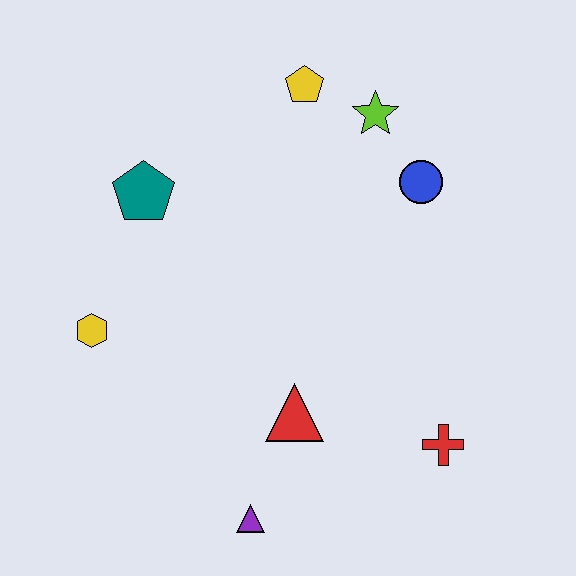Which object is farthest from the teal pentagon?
The red cross is farthest from the teal pentagon.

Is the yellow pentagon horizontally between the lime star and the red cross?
No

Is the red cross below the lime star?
Yes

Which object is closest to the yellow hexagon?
The teal pentagon is closest to the yellow hexagon.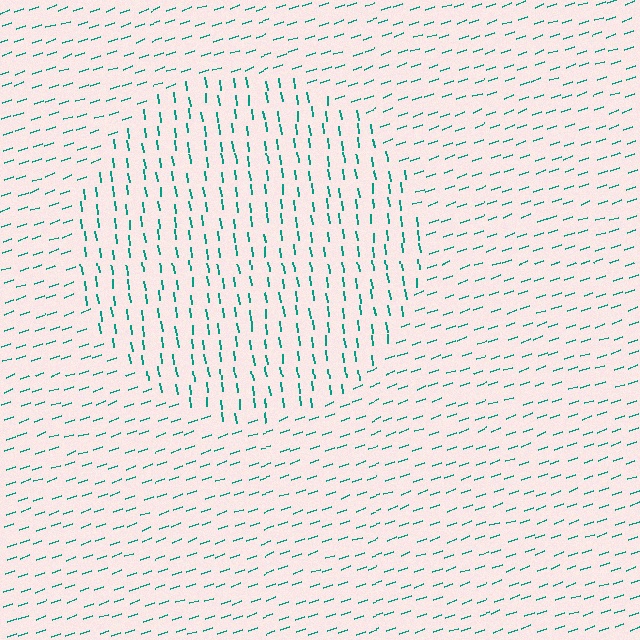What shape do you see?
I see a circle.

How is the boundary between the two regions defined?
The boundary is defined purely by a change in line orientation (approximately 78 degrees difference). All lines are the same color and thickness.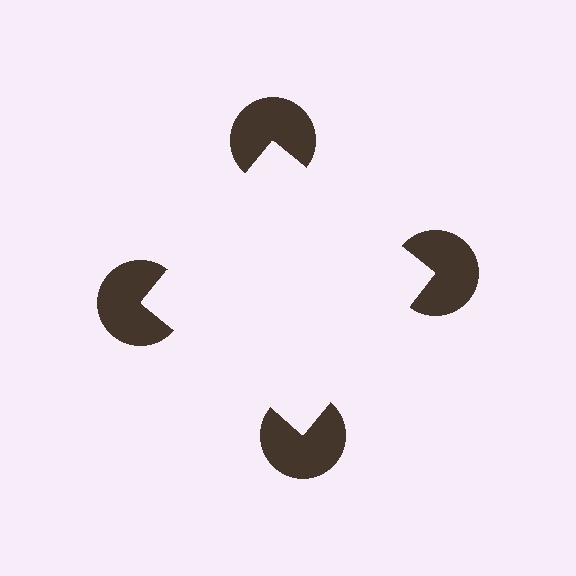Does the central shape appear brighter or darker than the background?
It typically appears slightly brighter than the background, even though no actual brightness change is drawn.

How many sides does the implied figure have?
4 sides.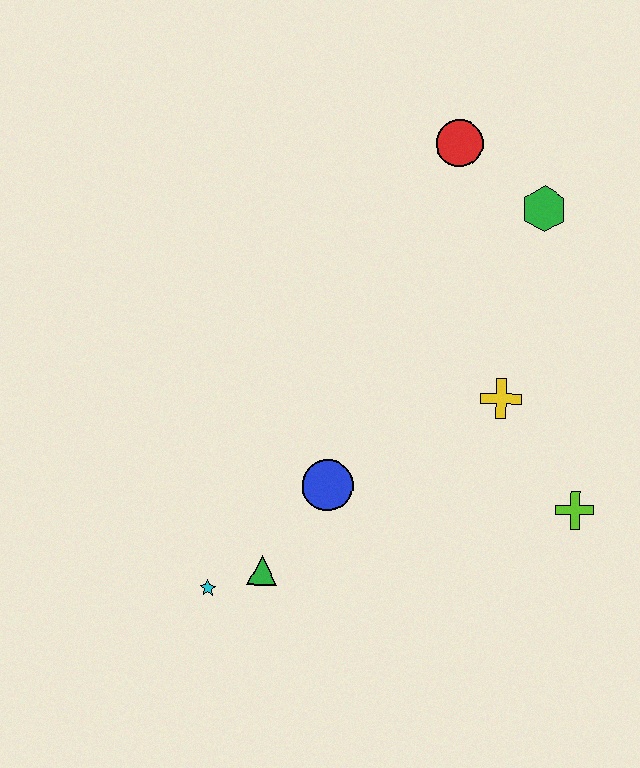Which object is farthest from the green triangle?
The red circle is farthest from the green triangle.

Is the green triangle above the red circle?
No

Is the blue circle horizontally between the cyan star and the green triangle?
No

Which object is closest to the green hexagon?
The red circle is closest to the green hexagon.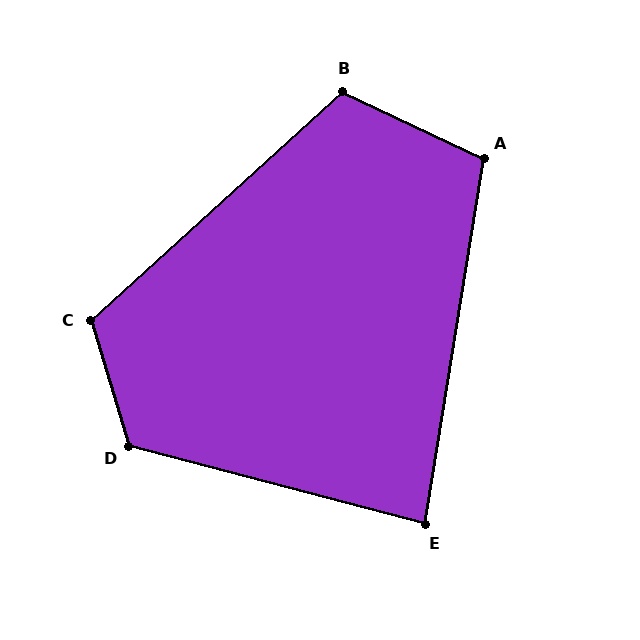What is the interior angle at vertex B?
Approximately 112 degrees (obtuse).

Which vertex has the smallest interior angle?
E, at approximately 84 degrees.